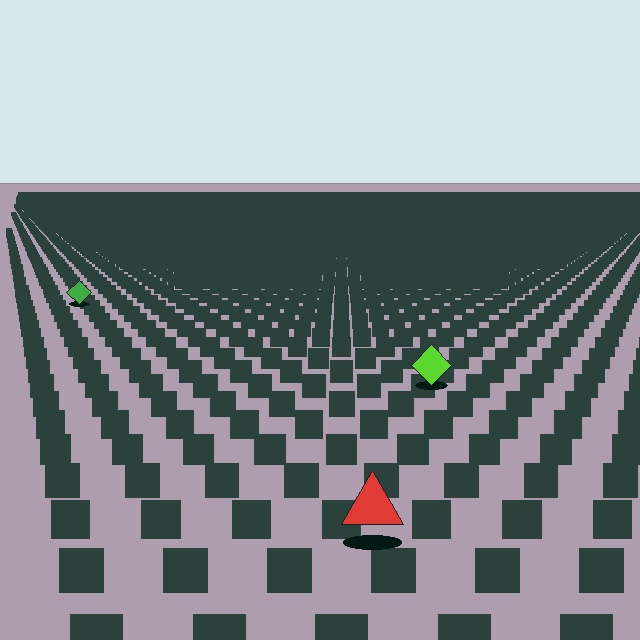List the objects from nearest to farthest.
From nearest to farthest: the red triangle, the lime diamond, the green diamond.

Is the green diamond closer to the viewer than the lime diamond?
No. The lime diamond is closer — you can tell from the texture gradient: the ground texture is coarser near it.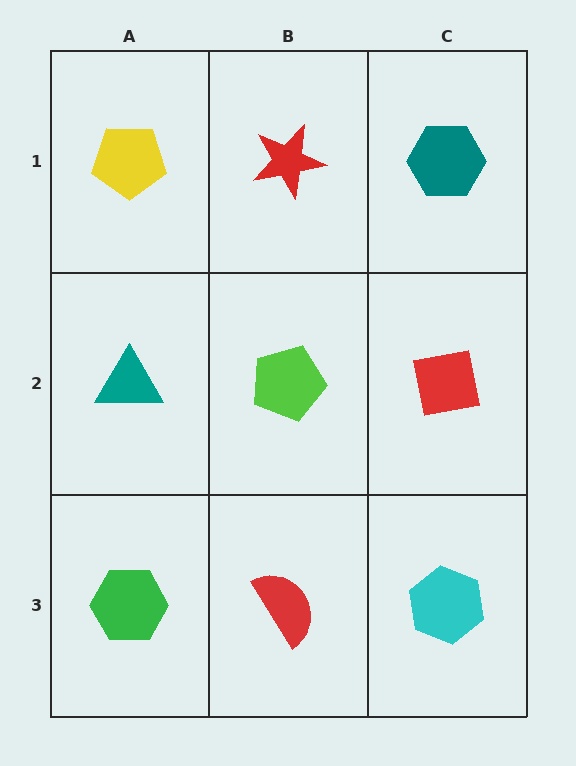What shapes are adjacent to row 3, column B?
A lime pentagon (row 2, column B), a green hexagon (row 3, column A), a cyan hexagon (row 3, column C).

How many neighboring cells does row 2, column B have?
4.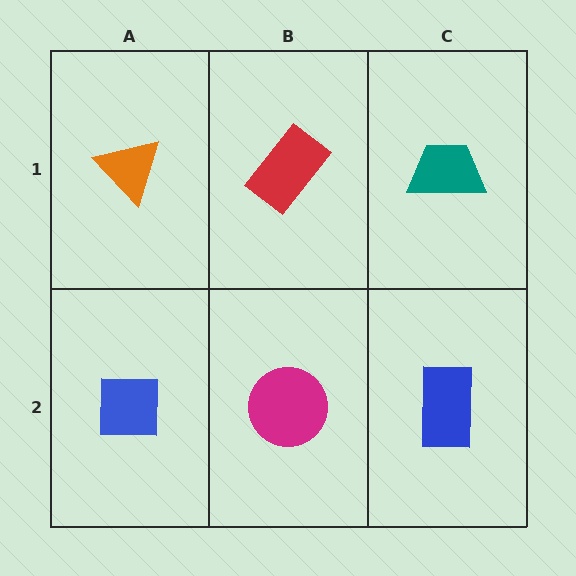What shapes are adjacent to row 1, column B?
A magenta circle (row 2, column B), an orange triangle (row 1, column A), a teal trapezoid (row 1, column C).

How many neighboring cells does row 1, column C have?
2.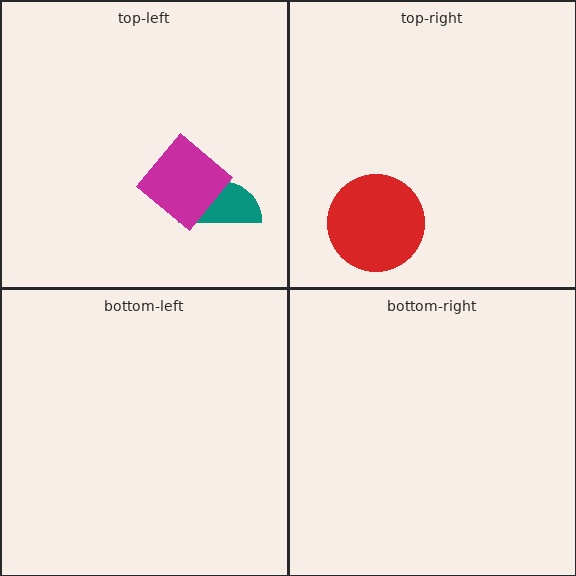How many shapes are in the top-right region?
1.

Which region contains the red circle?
The top-right region.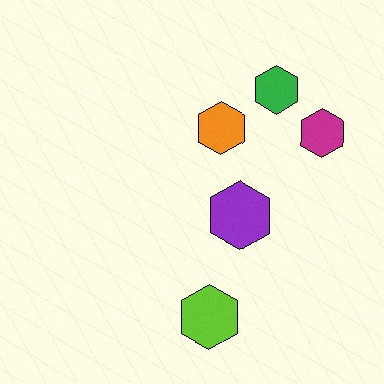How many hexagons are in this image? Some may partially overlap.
There are 5 hexagons.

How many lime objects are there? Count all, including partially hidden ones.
There is 1 lime object.